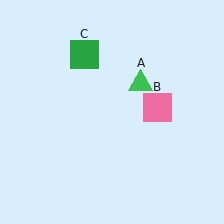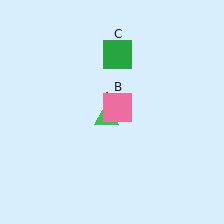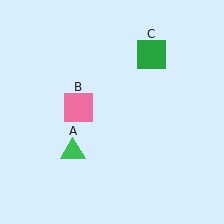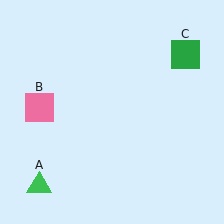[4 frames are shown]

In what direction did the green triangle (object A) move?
The green triangle (object A) moved down and to the left.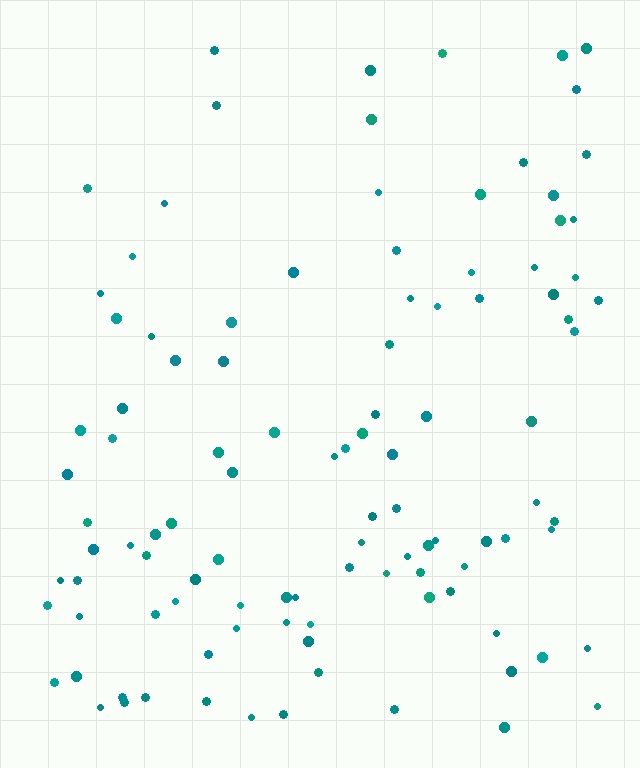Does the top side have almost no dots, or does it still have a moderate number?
Still a moderate number, just noticeably fewer than the bottom.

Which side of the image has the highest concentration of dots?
The bottom.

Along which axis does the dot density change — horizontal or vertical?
Vertical.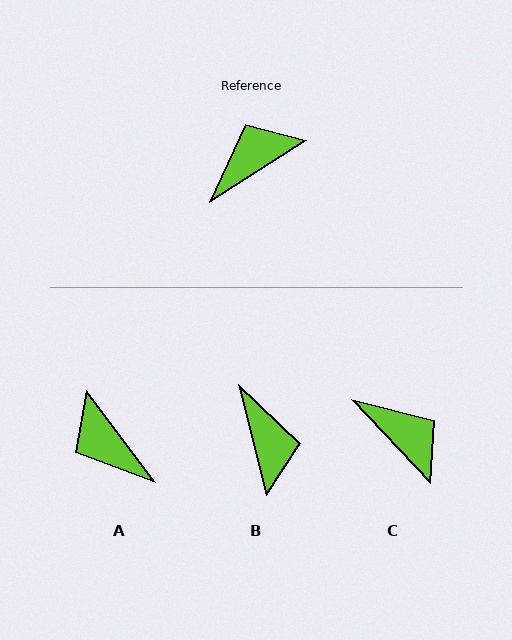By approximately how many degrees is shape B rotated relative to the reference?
Approximately 109 degrees clockwise.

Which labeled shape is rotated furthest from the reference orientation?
B, about 109 degrees away.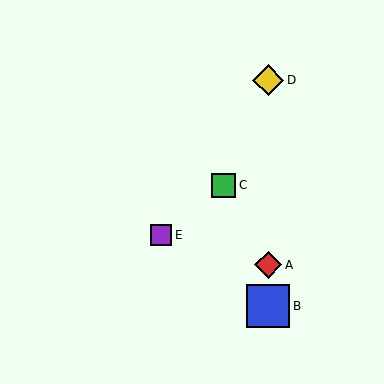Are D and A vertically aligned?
Yes, both are at x≈268.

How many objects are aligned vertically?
3 objects (A, B, D) are aligned vertically.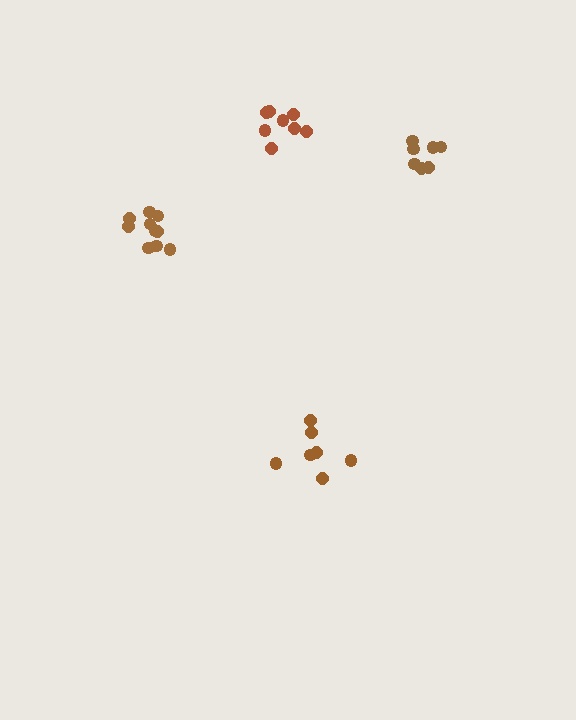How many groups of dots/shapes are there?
There are 4 groups.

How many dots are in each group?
Group 1: 7 dots, Group 2: 10 dots, Group 3: 7 dots, Group 4: 8 dots (32 total).